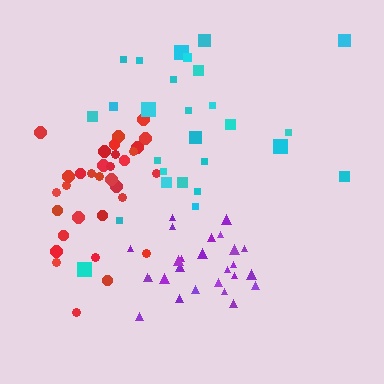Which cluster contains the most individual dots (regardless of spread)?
Red (32).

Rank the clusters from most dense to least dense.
purple, red, cyan.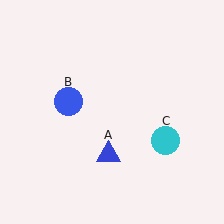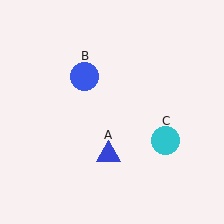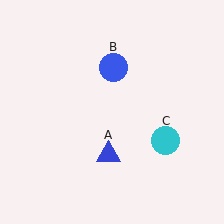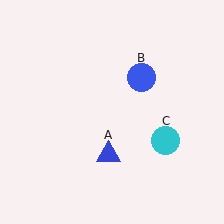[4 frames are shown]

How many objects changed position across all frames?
1 object changed position: blue circle (object B).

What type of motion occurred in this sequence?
The blue circle (object B) rotated clockwise around the center of the scene.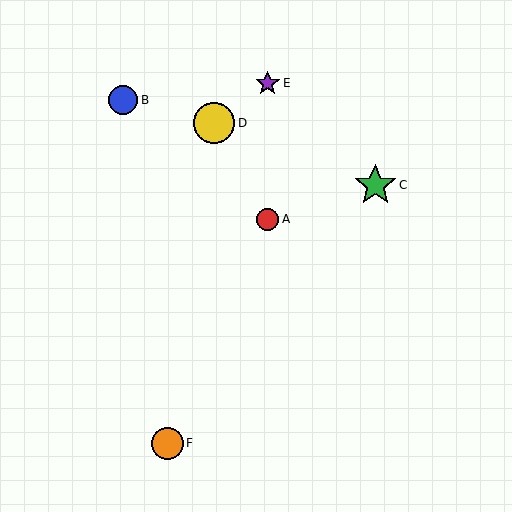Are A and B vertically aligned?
No, A is at x≈268 and B is at x≈123.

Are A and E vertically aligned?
Yes, both are at x≈268.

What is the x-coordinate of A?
Object A is at x≈268.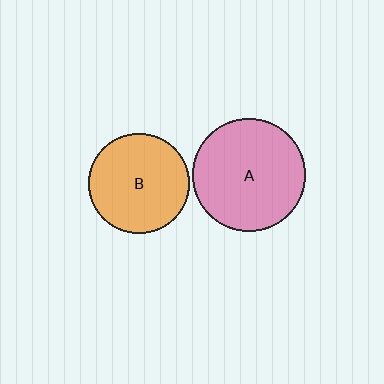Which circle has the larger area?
Circle A (pink).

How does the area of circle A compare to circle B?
Approximately 1.3 times.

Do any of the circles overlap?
No, none of the circles overlap.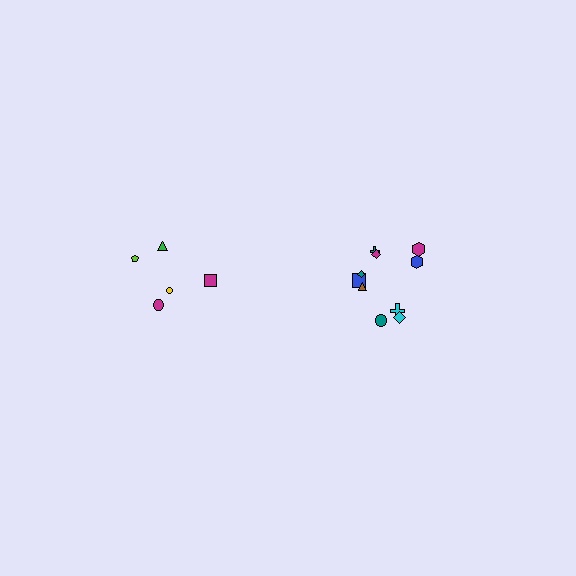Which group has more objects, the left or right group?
The right group.